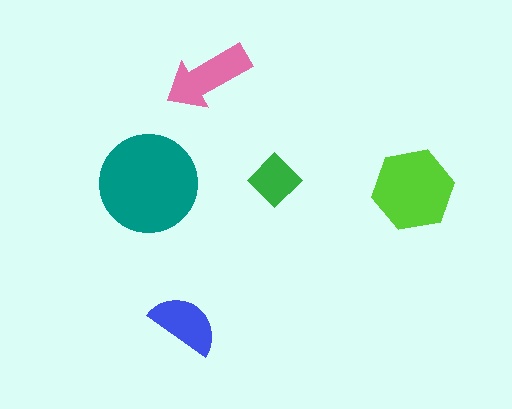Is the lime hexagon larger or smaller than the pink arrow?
Larger.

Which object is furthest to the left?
The teal circle is leftmost.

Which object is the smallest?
The green diamond.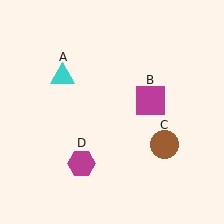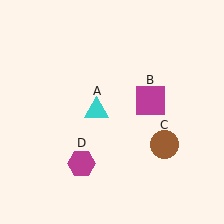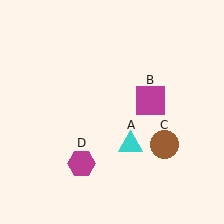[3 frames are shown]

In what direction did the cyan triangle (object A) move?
The cyan triangle (object A) moved down and to the right.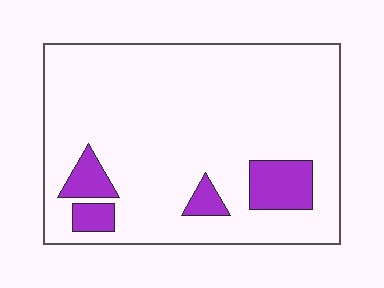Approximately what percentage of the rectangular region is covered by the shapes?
Approximately 10%.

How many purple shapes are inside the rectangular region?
4.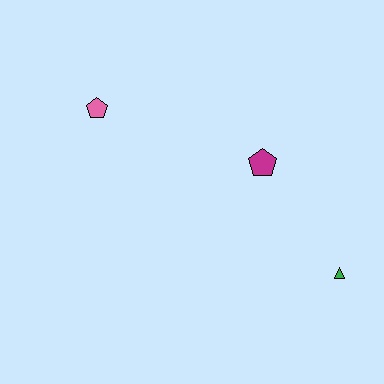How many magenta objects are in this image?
There is 1 magenta object.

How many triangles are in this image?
There is 1 triangle.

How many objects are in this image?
There are 3 objects.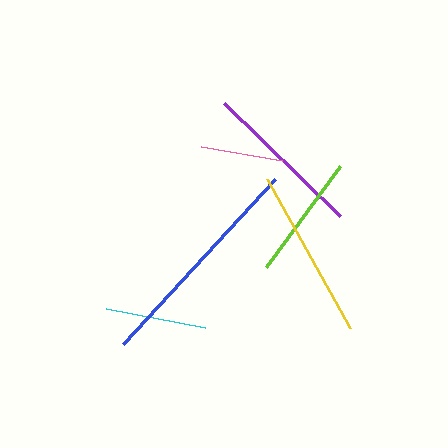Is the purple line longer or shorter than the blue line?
The blue line is longer than the purple line.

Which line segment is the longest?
The blue line is the longest at approximately 224 pixels.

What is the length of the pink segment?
The pink segment is approximately 82 pixels long.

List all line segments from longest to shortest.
From longest to shortest: blue, yellow, purple, lime, cyan, pink.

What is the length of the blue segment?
The blue segment is approximately 224 pixels long.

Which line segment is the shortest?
The pink line is the shortest at approximately 82 pixels.